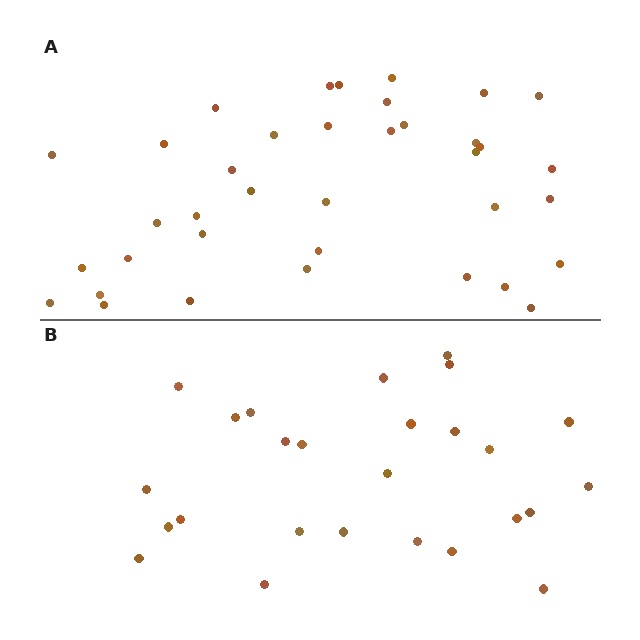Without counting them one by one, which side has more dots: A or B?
Region A (the top region) has more dots.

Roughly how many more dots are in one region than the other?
Region A has roughly 12 or so more dots than region B.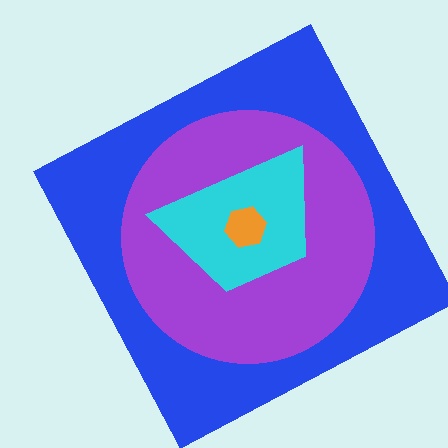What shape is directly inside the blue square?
The purple circle.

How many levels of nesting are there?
4.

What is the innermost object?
The orange hexagon.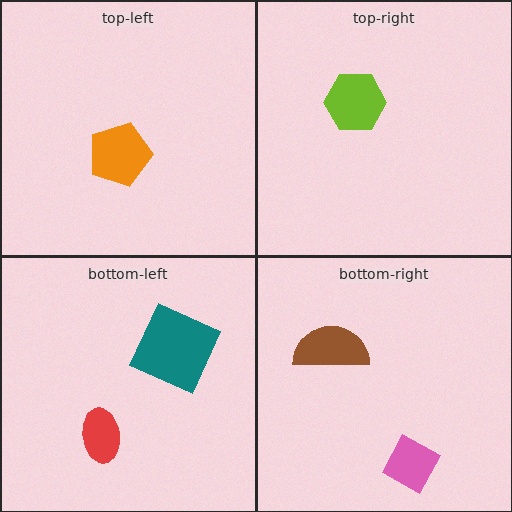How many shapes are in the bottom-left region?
2.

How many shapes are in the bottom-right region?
2.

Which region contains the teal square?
The bottom-left region.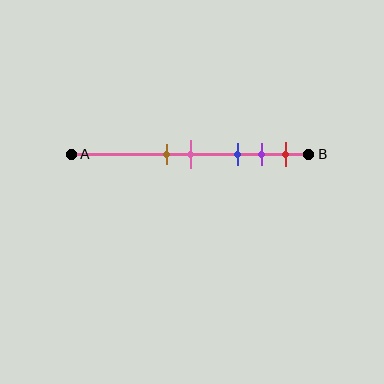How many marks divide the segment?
There are 5 marks dividing the segment.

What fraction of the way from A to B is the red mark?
The red mark is approximately 90% (0.9) of the way from A to B.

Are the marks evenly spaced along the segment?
No, the marks are not evenly spaced.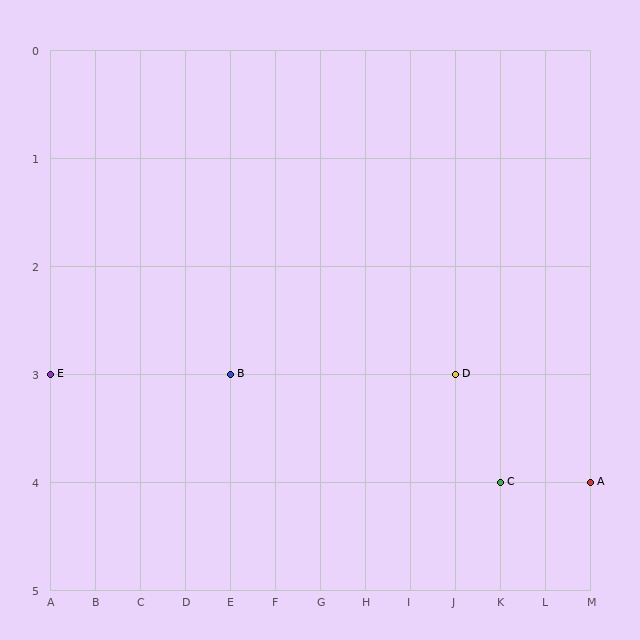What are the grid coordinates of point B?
Point B is at grid coordinates (E, 3).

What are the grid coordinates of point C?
Point C is at grid coordinates (K, 4).